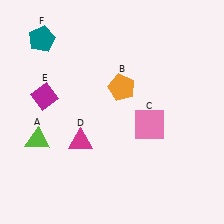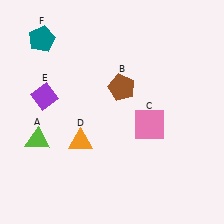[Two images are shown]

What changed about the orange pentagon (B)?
In Image 1, B is orange. In Image 2, it changed to brown.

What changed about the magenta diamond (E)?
In Image 1, E is magenta. In Image 2, it changed to purple.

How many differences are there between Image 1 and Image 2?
There are 3 differences between the two images.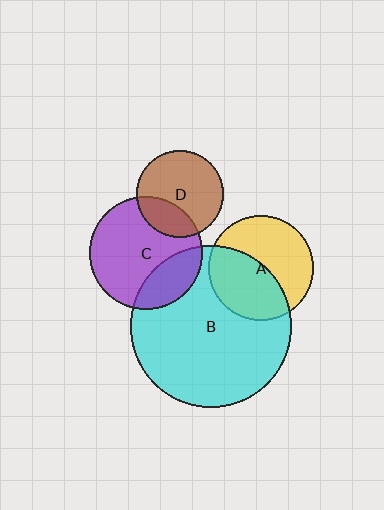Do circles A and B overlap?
Yes.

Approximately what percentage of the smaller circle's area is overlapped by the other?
Approximately 45%.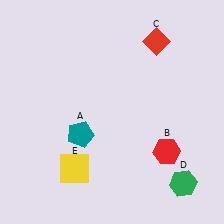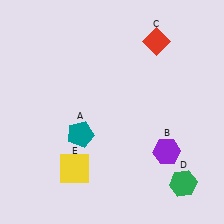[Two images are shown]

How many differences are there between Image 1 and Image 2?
There is 1 difference between the two images.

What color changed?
The hexagon (B) changed from red in Image 1 to purple in Image 2.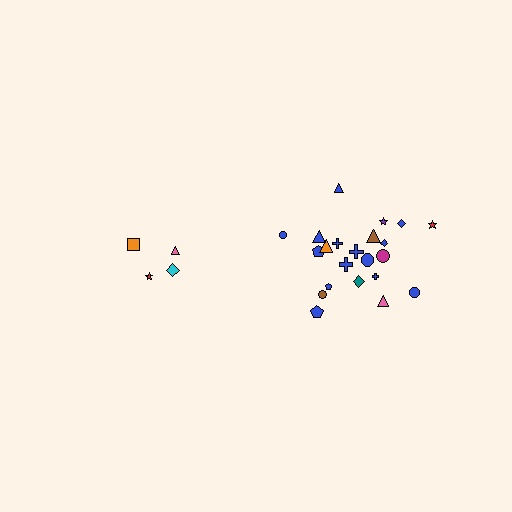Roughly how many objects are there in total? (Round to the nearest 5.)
Roughly 25 objects in total.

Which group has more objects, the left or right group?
The right group.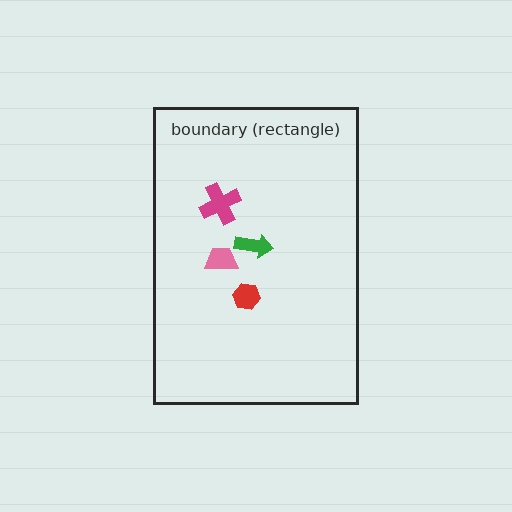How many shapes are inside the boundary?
4 inside, 0 outside.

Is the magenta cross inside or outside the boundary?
Inside.